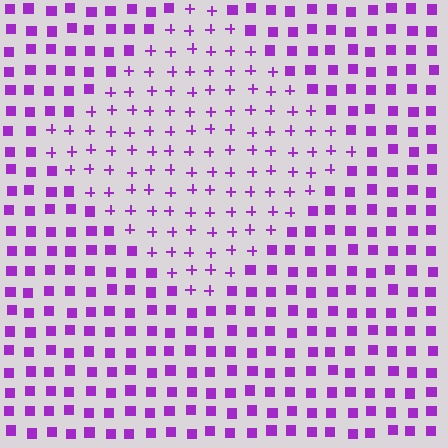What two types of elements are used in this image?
The image uses plus signs inside the diamond region and squares outside it.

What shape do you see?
I see a diamond.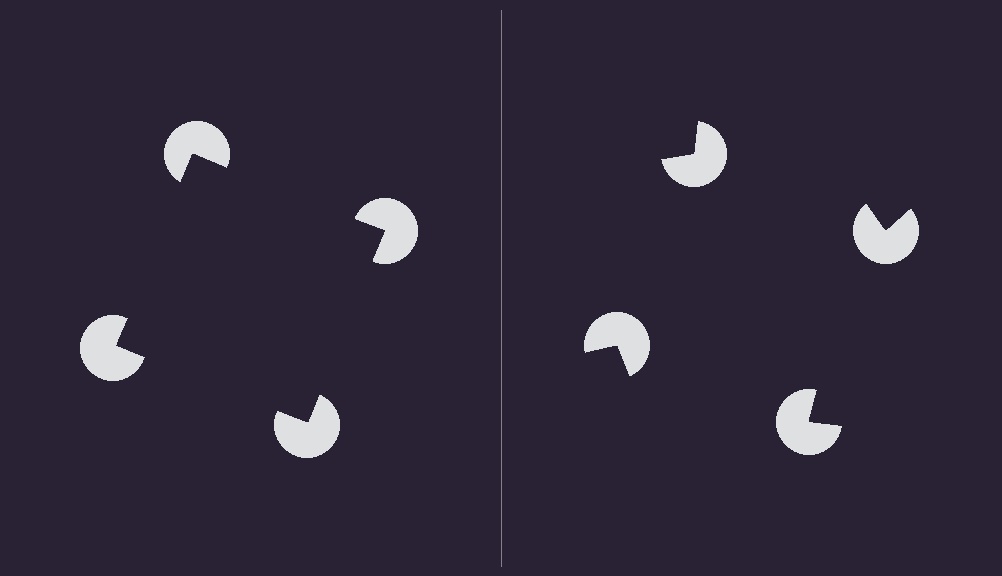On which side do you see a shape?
An illusory square appears on the left side. On the right side the wedge cuts are rotated, so no coherent shape forms.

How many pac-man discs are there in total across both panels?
8 — 4 on each side.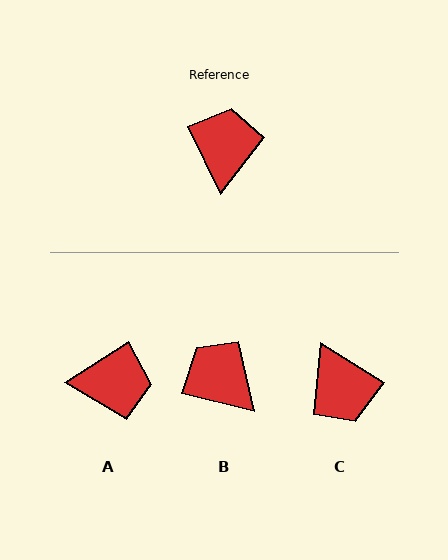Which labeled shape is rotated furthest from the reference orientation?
C, about 148 degrees away.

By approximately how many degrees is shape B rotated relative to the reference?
Approximately 50 degrees counter-clockwise.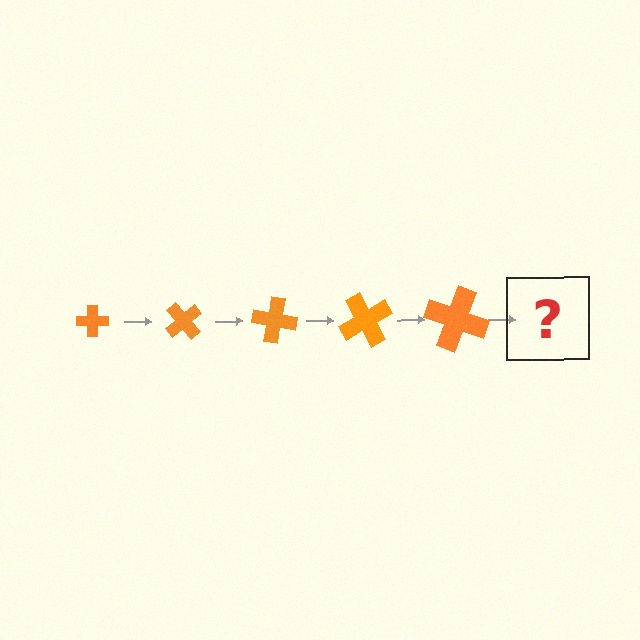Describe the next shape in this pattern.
It should be a cross, larger than the previous one and rotated 250 degrees from the start.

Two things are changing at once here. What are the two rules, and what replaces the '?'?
The two rules are that the cross grows larger each step and it rotates 50 degrees each step. The '?' should be a cross, larger than the previous one and rotated 250 degrees from the start.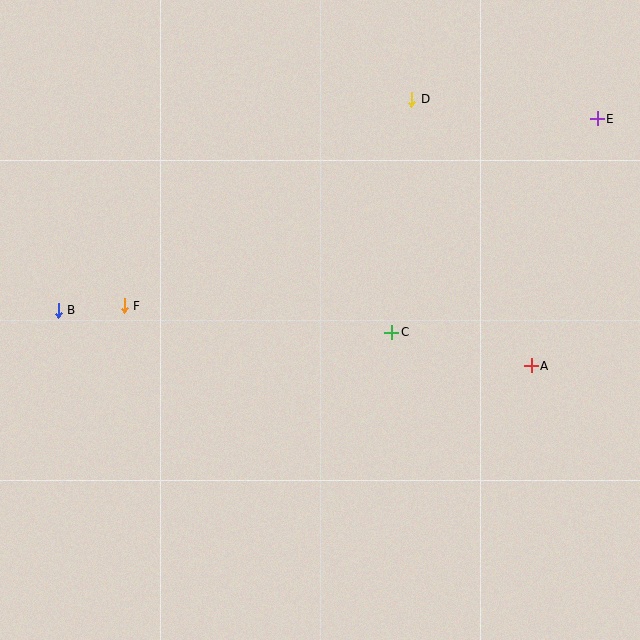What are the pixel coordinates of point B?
Point B is at (58, 310).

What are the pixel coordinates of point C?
Point C is at (392, 332).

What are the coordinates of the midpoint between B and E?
The midpoint between B and E is at (328, 215).